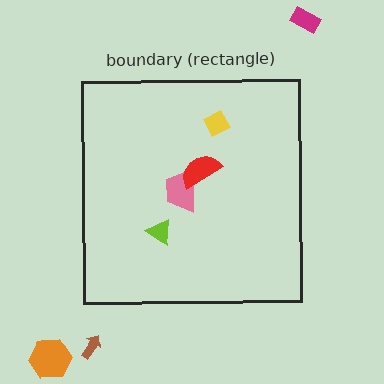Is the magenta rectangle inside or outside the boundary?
Outside.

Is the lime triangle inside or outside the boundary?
Inside.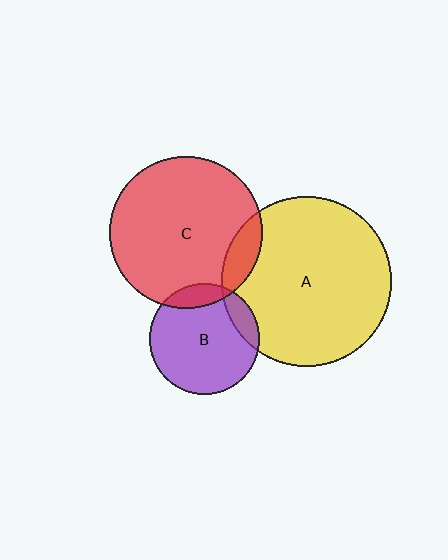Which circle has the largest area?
Circle A (yellow).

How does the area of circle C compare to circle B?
Approximately 1.9 times.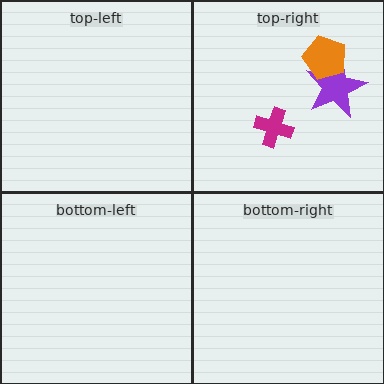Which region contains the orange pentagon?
The top-right region.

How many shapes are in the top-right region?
3.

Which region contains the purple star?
The top-right region.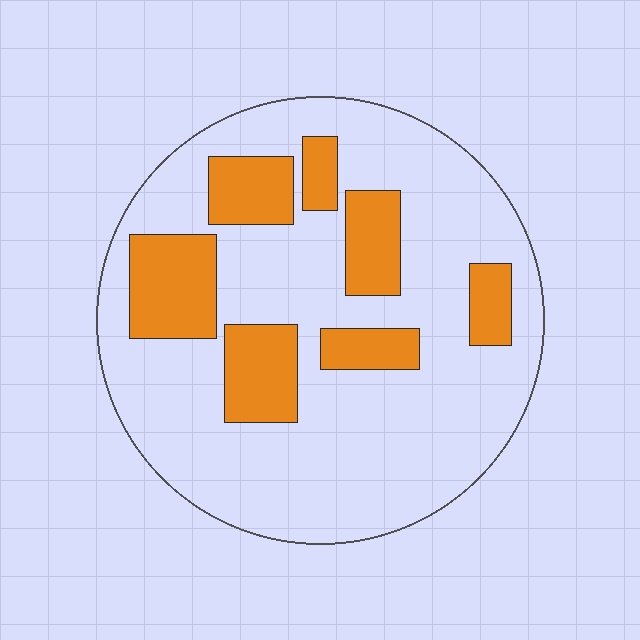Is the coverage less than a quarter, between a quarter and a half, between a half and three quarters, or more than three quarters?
Less than a quarter.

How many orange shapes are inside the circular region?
7.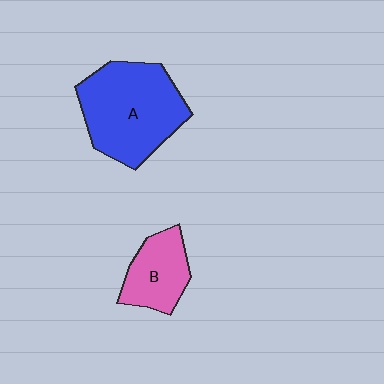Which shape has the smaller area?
Shape B (pink).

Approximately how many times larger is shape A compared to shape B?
Approximately 2.0 times.